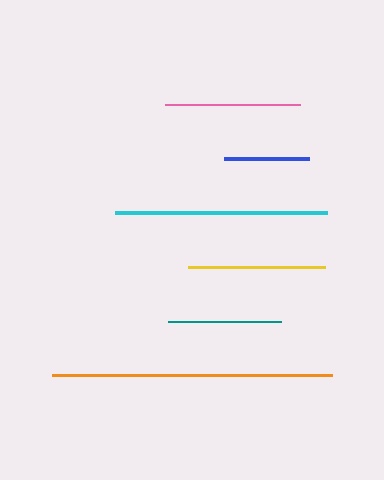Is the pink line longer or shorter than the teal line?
The pink line is longer than the teal line.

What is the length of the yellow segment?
The yellow segment is approximately 136 pixels long.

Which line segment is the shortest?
The blue line is the shortest at approximately 84 pixels.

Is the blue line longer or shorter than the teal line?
The teal line is longer than the blue line.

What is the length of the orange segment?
The orange segment is approximately 281 pixels long.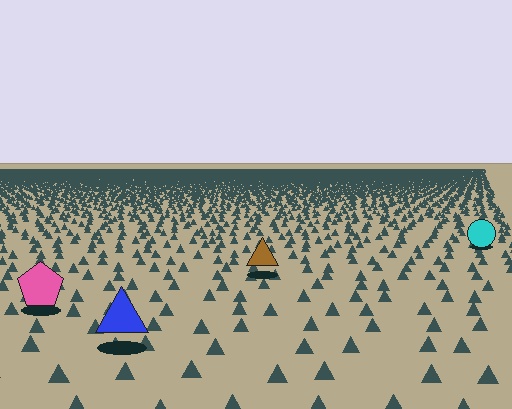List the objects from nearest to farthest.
From nearest to farthest: the blue triangle, the pink pentagon, the brown triangle, the cyan circle.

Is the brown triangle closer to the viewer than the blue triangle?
No. The blue triangle is closer — you can tell from the texture gradient: the ground texture is coarser near it.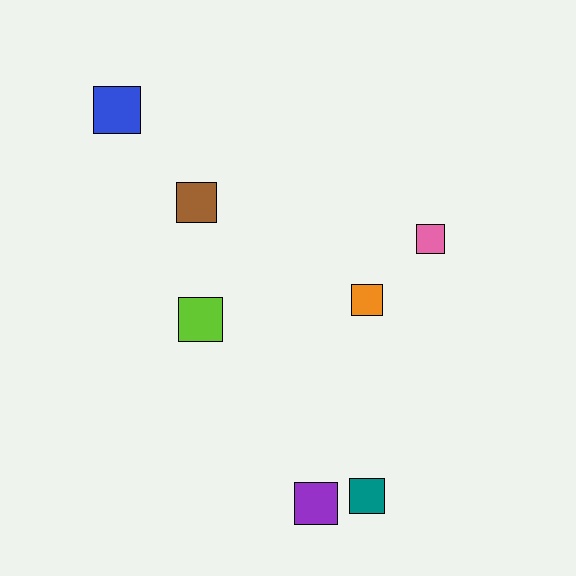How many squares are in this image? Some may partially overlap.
There are 7 squares.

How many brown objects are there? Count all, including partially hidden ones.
There is 1 brown object.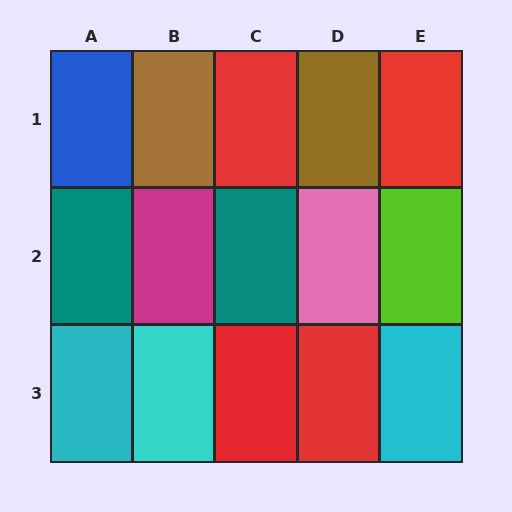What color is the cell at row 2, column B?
Magenta.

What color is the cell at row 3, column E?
Cyan.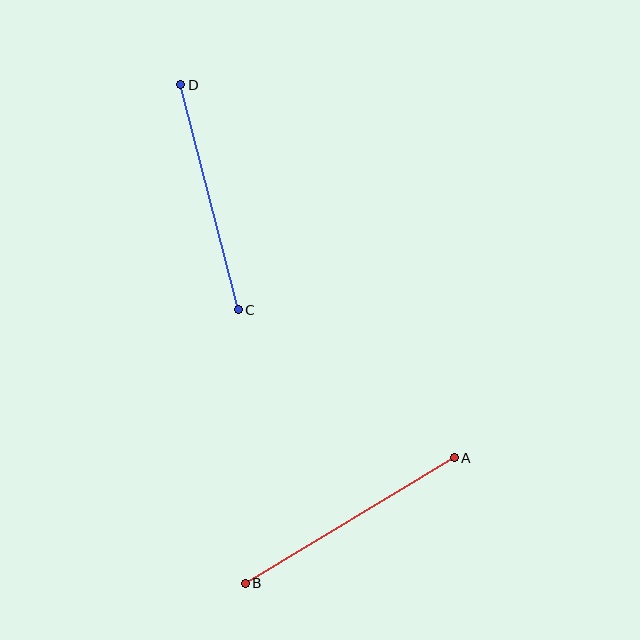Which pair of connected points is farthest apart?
Points A and B are farthest apart.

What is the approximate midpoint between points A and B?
The midpoint is at approximately (350, 520) pixels.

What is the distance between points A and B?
The distance is approximately 244 pixels.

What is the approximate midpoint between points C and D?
The midpoint is at approximately (210, 197) pixels.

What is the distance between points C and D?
The distance is approximately 232 pixels.